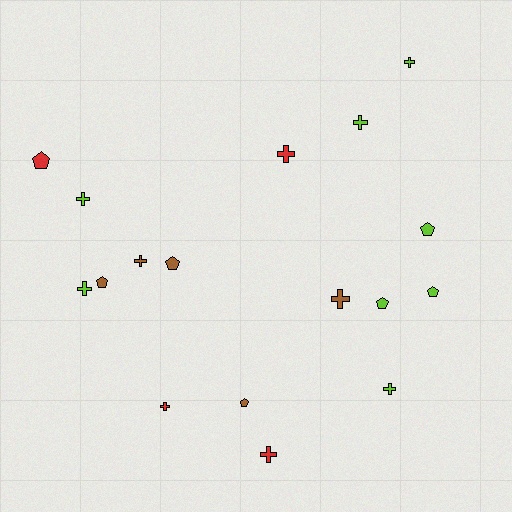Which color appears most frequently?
Lime, with 8 objects.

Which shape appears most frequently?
Cross, with 10 objects.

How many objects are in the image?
There are 17 objects.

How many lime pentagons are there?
There are 3 lime pentagons.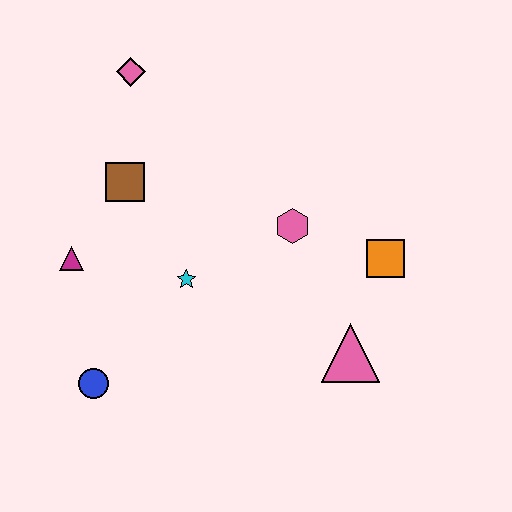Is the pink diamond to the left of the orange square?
Yes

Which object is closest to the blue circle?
The magenta triangle is closest to the blue circle.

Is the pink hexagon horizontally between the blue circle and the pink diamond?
No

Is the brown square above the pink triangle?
Yes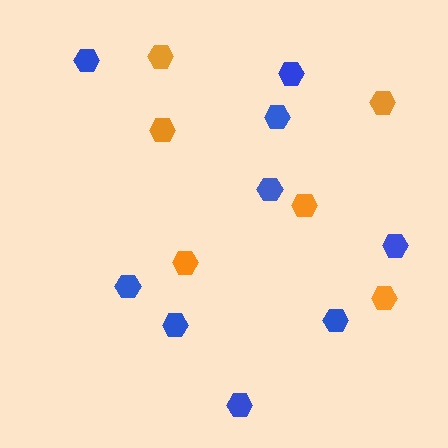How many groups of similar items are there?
There are 2 groups: one group of orange hexagons (6) and one group of blue hexagons (9).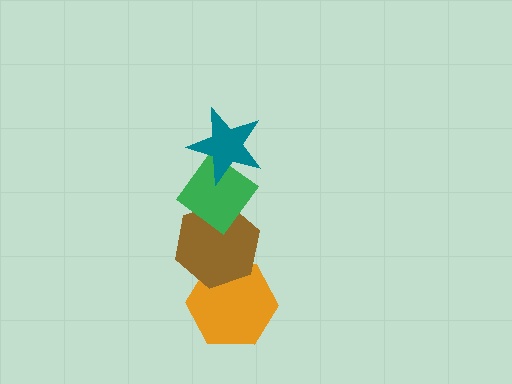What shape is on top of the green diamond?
The teal star is on top of the green diamond.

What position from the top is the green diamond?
The green diamond is 2nd from the top.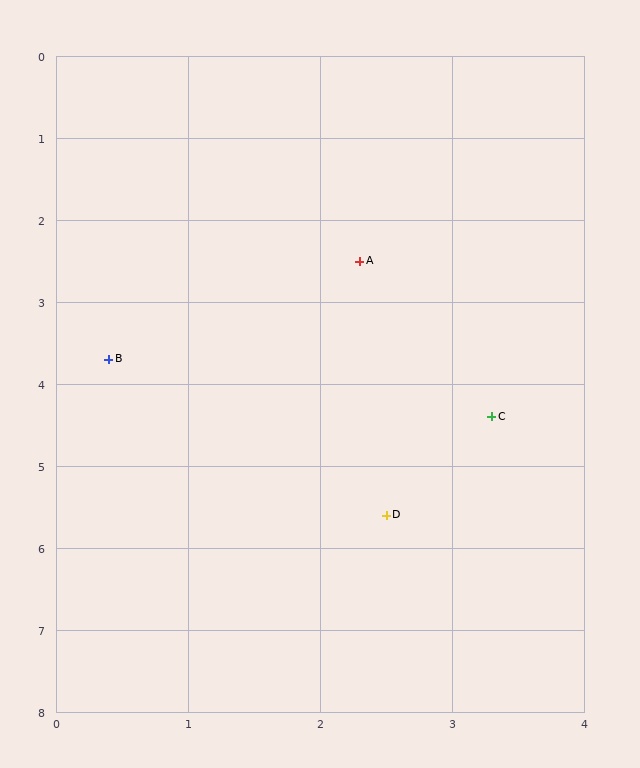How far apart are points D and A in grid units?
Points D and A are about 3.1 grid units apart.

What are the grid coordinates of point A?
Point A is at approximately (2.3, 2.5).